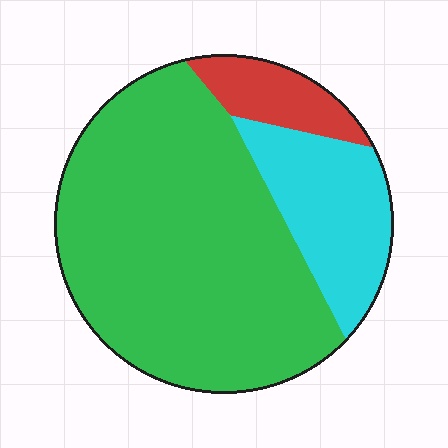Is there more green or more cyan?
Green.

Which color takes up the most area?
Green, at roughly 70%.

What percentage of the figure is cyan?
Cyan covers 21% of the figure.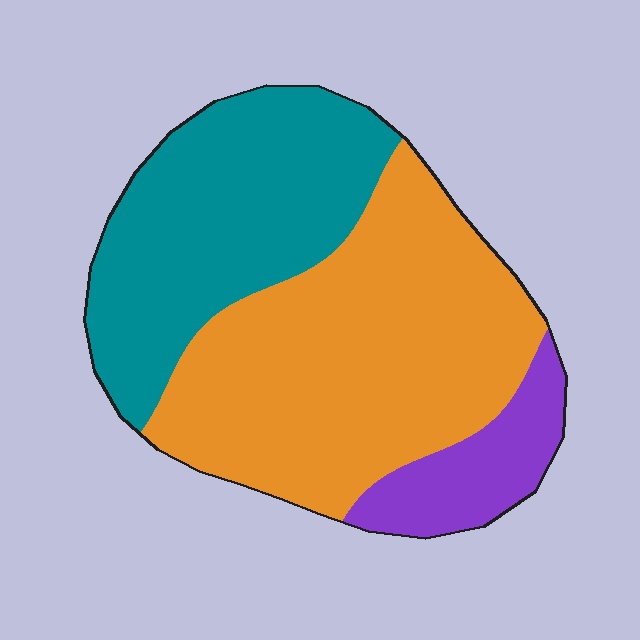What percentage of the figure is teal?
Teal takes up between a quarter and a half of the figure.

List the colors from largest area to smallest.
From largest to smallest: orange, teal, purple.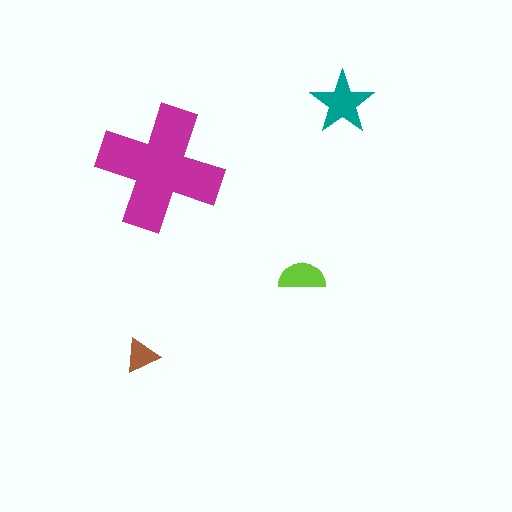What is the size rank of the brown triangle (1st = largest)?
4th.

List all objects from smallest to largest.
The brown triangle, the lime semicircle, the teal star, the magenta cross.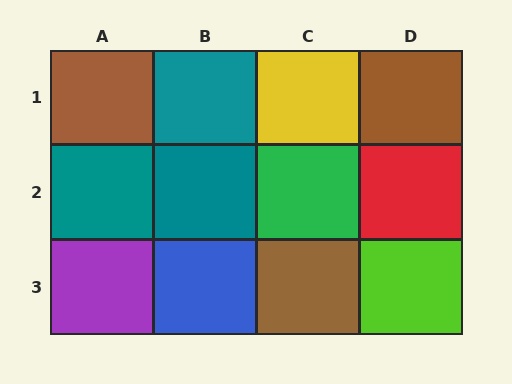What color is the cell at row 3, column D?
Lime.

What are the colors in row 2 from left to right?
Teal, teal, green, red.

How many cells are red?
1 cell is red.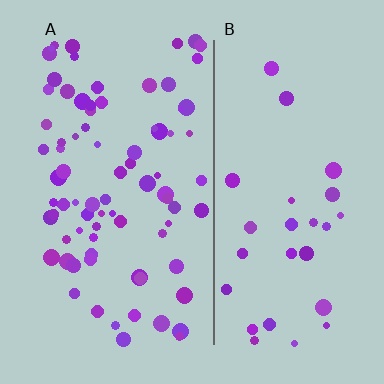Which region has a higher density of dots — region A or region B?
A (the left).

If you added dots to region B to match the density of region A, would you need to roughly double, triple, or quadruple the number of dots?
Approximately triple.